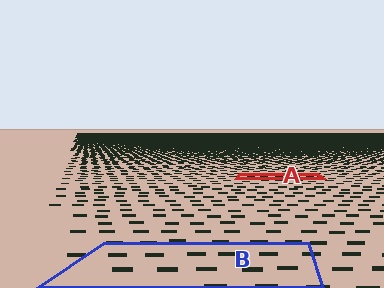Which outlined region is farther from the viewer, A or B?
Region A is farther from the viewer — the texture elements inside it appear smaller and more densely packed.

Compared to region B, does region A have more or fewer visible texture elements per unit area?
Region A has more texture elements per unit area — they are packed more densely because it is farther away.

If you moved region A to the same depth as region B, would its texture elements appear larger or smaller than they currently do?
They would appear larger. At a closer depth, the same texture elements are projected at a bigger on-screen size.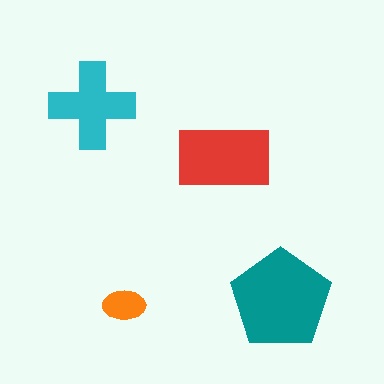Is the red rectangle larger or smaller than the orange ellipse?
Larger.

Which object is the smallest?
The orange ellipse.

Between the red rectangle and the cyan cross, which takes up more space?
The red rectangle.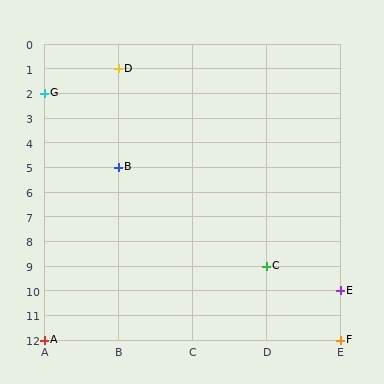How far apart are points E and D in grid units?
Points E and D are 3 columns and 9 rows apart (about 9.5 grid units diagonally).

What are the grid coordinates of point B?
Point B is at grid coordinates (B, 5).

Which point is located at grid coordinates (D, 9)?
Point C is at (D, 9).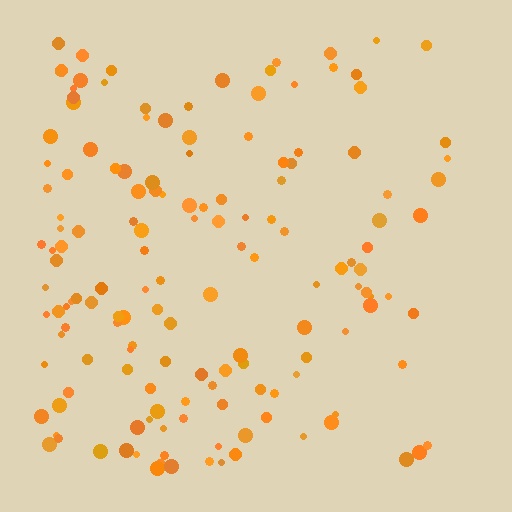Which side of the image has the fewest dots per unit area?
The right.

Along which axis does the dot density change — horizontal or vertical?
Horizontal.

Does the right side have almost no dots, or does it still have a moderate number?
Still a moderate number, just noticeably fewer than the left.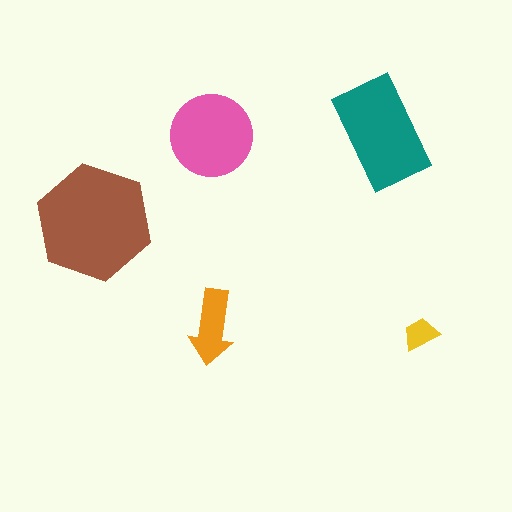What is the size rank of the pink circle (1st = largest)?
3rd.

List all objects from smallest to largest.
The yellow trapezoid, the orange arrow, the pink circle, the teal rectangle, the brown hexagon.